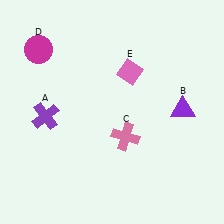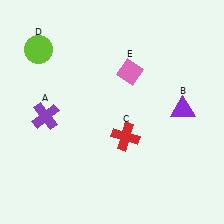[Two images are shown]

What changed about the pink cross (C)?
In Image 1, C is pink. In Image 2, it changed to red.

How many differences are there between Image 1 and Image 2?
There are 2 differences between the two images.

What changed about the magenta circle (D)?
In Image 1, D is magenta. In Image 2, it changed to lime.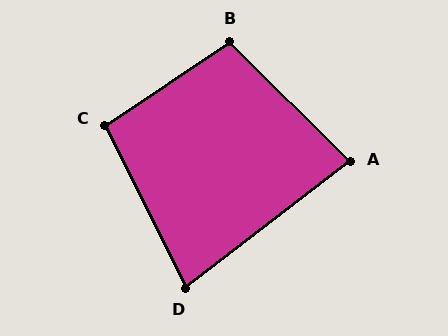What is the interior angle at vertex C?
Approximately 98 degrees (obtuse).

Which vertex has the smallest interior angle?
D, at approximately 79 degrees.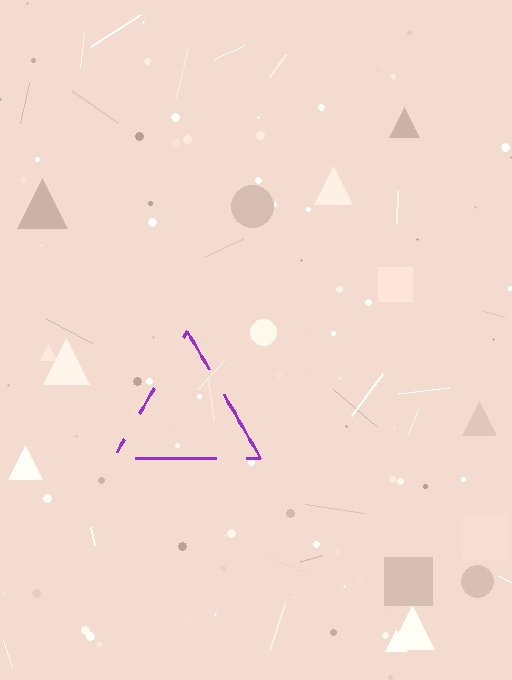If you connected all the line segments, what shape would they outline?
They would outline a triangle.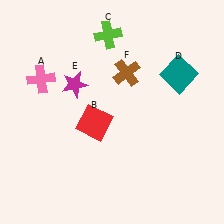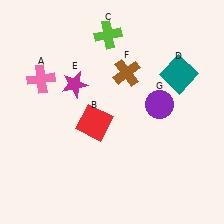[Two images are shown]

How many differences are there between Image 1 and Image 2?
There is 1 difference between the two images.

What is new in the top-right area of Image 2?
A purple circle (G) was added in the top-right area of Image 2.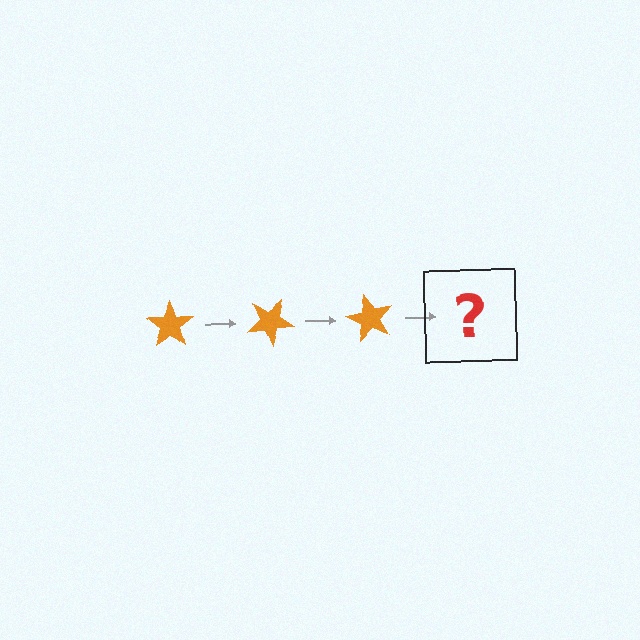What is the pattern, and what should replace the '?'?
The pattern is that the star rotates 30 degrees each step. The '?' should be an orange star rotated 90 degrees.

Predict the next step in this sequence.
The next step is an orange star rotated 90 degrees.